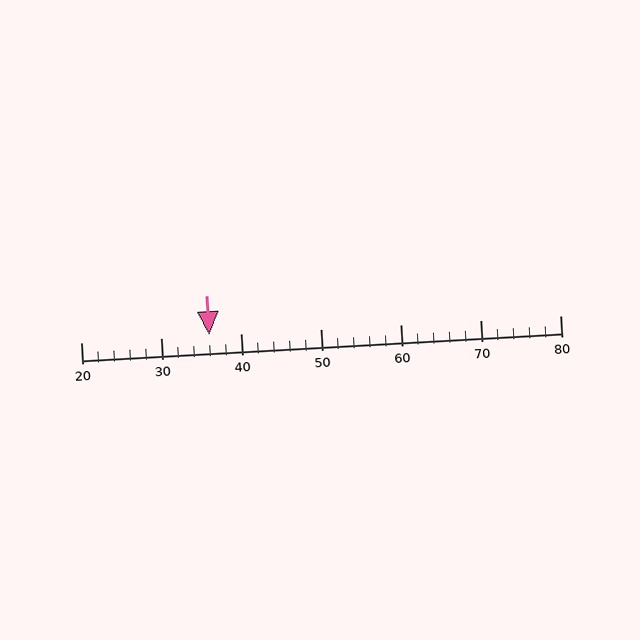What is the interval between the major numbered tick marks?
The major tick marks are spaced 10 units apart.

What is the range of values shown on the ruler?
The ruler shows values from 20 to 80.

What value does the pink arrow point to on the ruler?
The pink arrow points to approximately 36.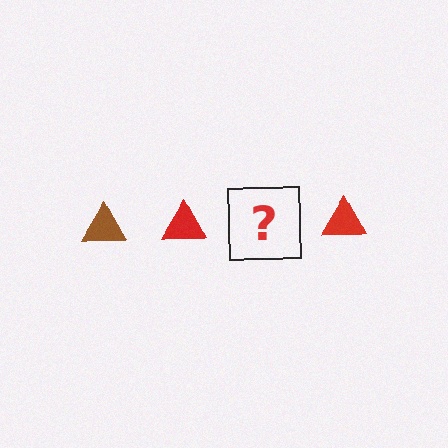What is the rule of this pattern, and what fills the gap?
The rule is that the pattern cycles through brown, red triangles. The gap should be filled with a brown triangle.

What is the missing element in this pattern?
The missing element is a brown triangle.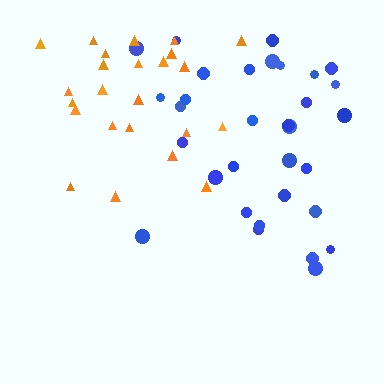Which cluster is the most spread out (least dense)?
Orange.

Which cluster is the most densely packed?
Blue.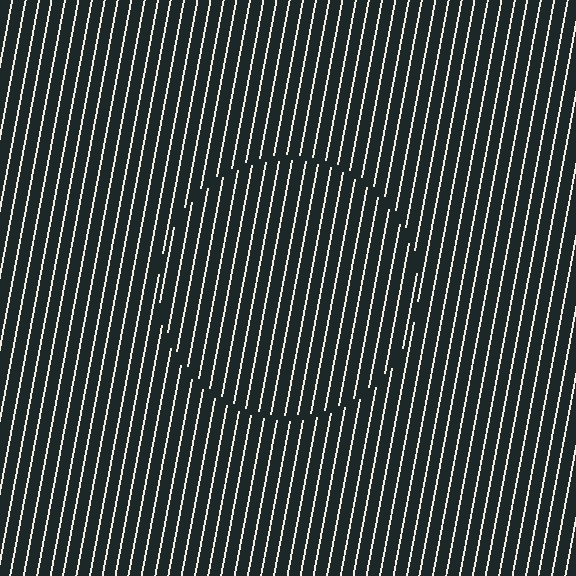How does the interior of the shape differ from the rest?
The interior of the shape contains the same grating, shifted by half a period — the contour is defined by the phase discontinuity where line-ends from the inner and outer gratings abut.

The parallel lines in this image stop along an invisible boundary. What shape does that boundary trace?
An illusory circle. The interior of the shape contains the same grating, shifted by half a period — the contour is defined by the phase discontinuity where line-ends from the inner and outer gratings abut.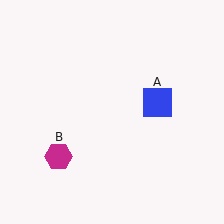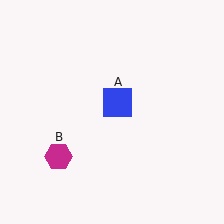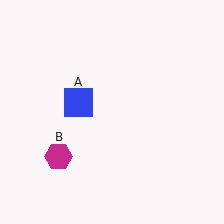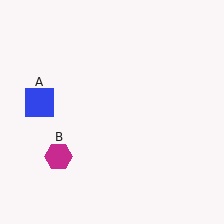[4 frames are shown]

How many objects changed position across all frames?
1 object changed position: blue square (object A).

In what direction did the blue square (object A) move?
The blue square (object A) moved left.